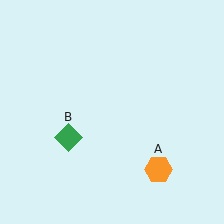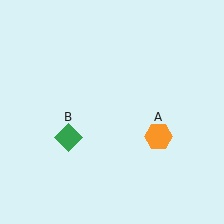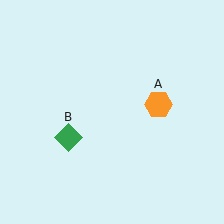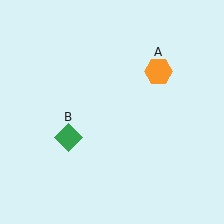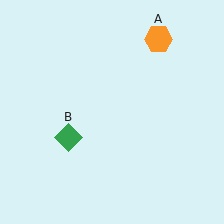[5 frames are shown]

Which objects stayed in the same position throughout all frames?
Green diamond (object B) remained stationary.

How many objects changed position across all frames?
1 object changed position: orange hexagon (object A).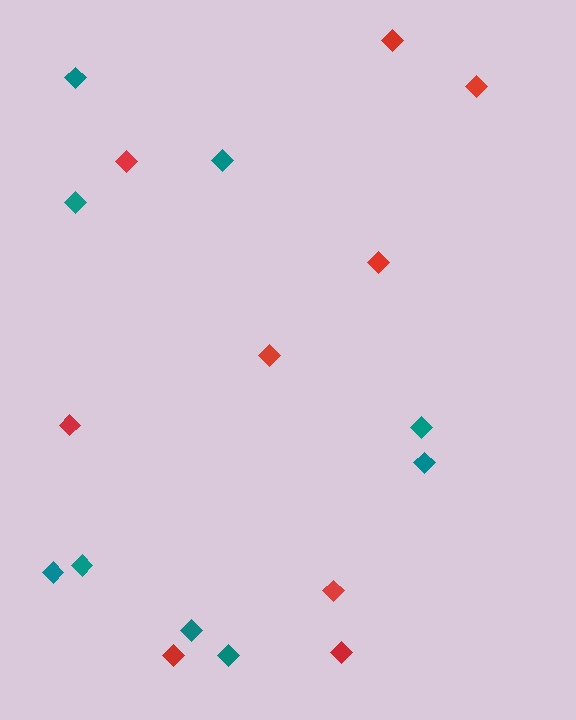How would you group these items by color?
There are 2 groups: one group of red diamonds (9) and one group of teal diamonds (9).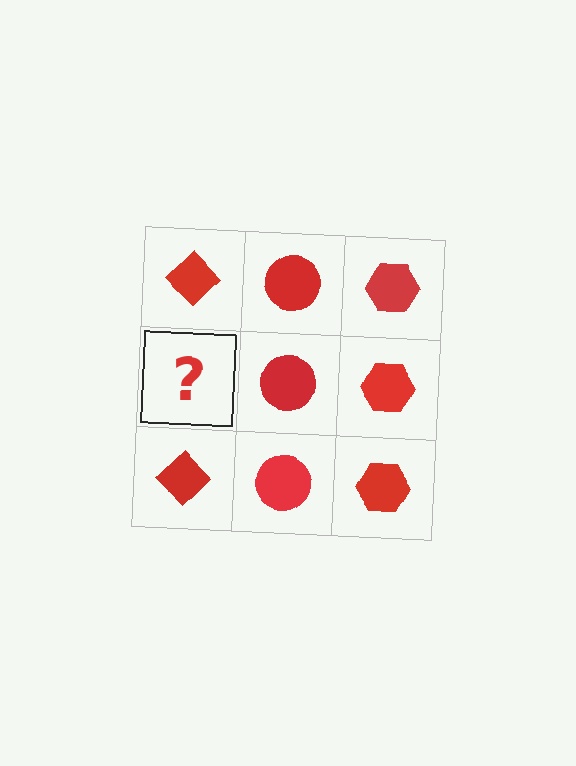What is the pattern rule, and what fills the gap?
The rule is that each column has a consistent shape. The gap should be filled with a red diamond.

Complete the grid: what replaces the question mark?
The question mark should be replaced with a red diamond.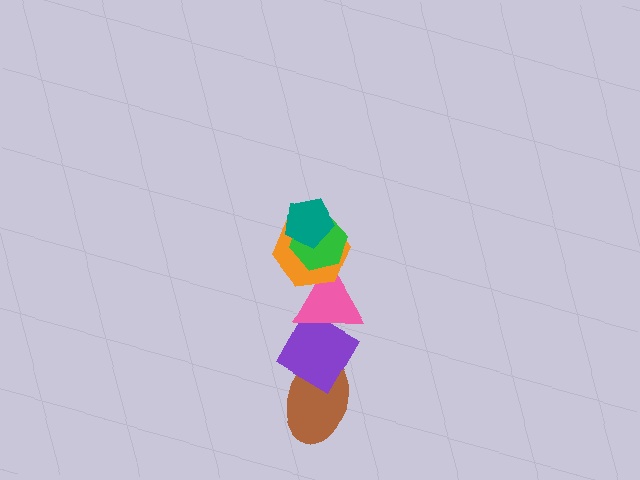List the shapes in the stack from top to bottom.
From top to bottom: the teal pentagon, the green hexagon, the orange hexagon, the pink triangle, the purple diamond, the brown ellipse.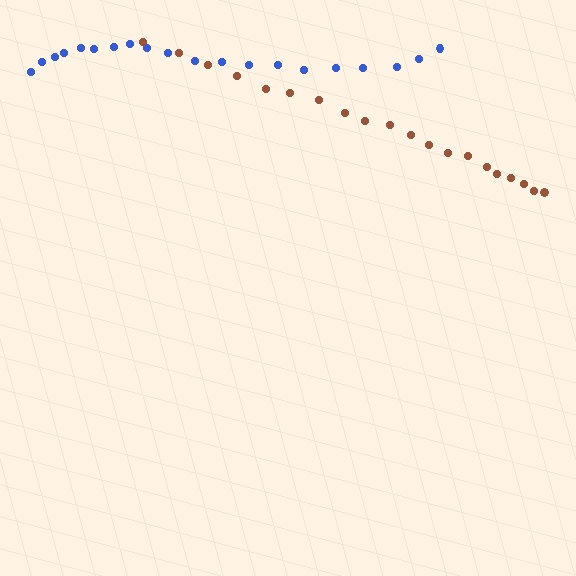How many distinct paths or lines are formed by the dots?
There are 2 distinct paths.